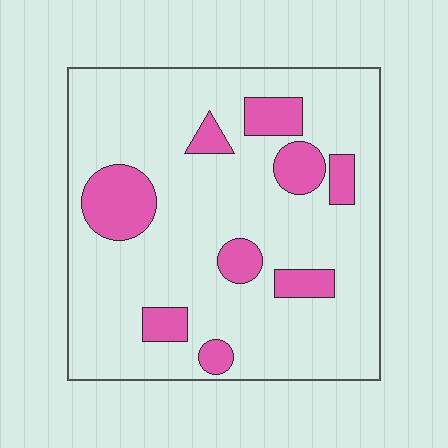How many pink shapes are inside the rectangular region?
9.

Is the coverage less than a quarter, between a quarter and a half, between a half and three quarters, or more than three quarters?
Less than a quarter.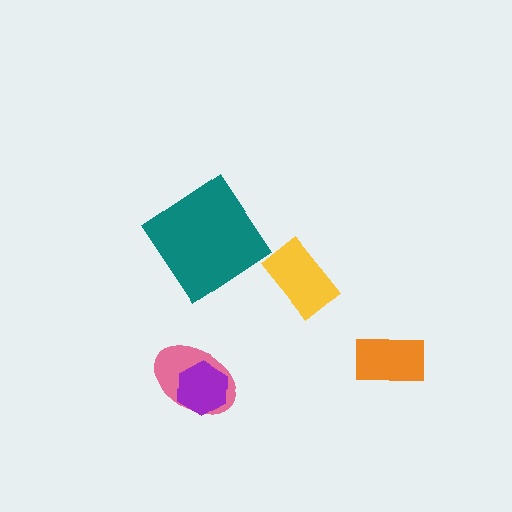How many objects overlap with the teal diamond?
0 objects overlap with the teal diamond.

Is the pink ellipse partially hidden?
Yes, it is partially covered by another shape.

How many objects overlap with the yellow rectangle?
0 objects overlap with the yellow rectangle.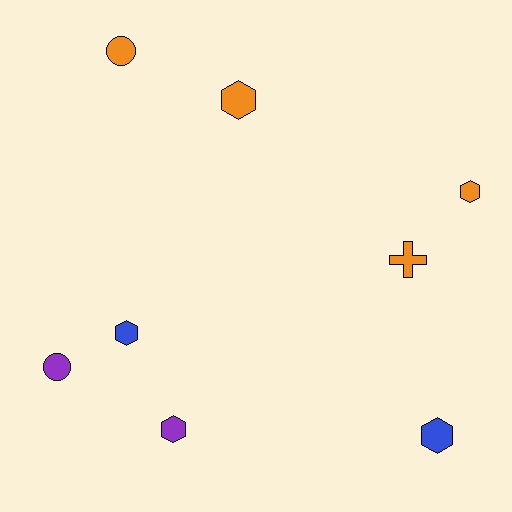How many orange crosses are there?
There is 1 orange cross.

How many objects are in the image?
There are 8 objects.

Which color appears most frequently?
Orange, with 4 objects.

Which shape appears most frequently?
Hexagon, with 5 objects.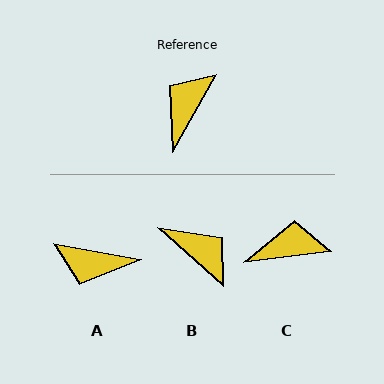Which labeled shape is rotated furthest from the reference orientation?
A, about 109 degrees away.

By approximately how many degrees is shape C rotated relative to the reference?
Approximately 52 degrees clockwise.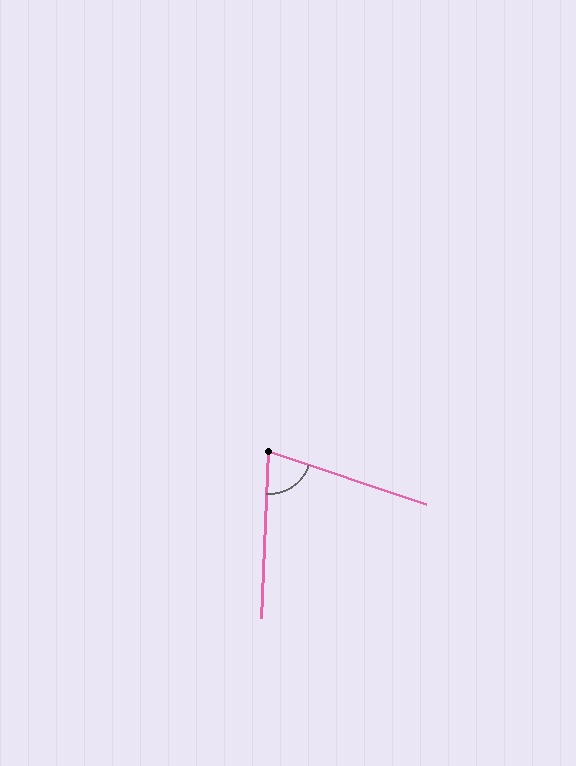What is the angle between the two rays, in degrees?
Approximately 74 degrees.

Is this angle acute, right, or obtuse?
It is acute.